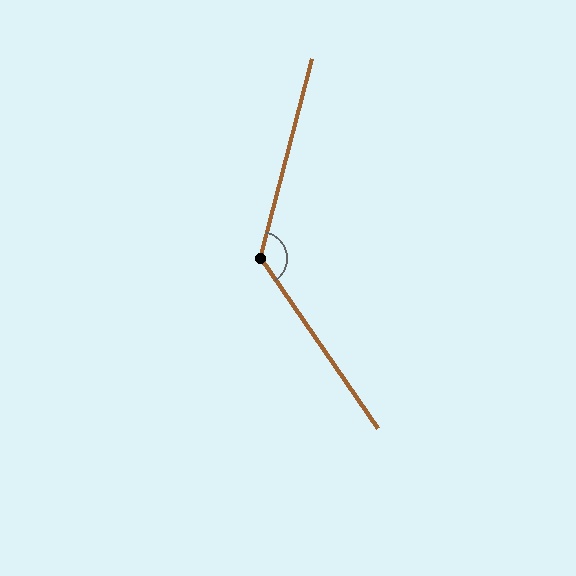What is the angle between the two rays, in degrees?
Approximately 131 degrees.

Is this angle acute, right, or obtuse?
It is obtuse.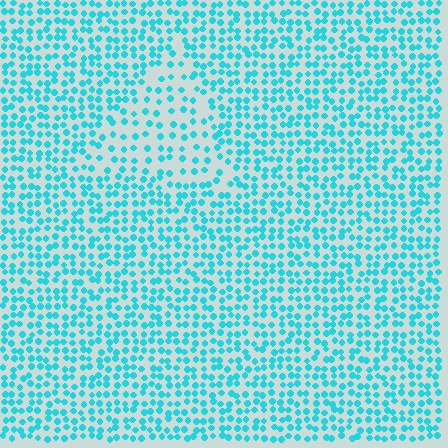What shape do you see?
I see a triangle.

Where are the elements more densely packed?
The elements are more densely packed outside the triangle boundary.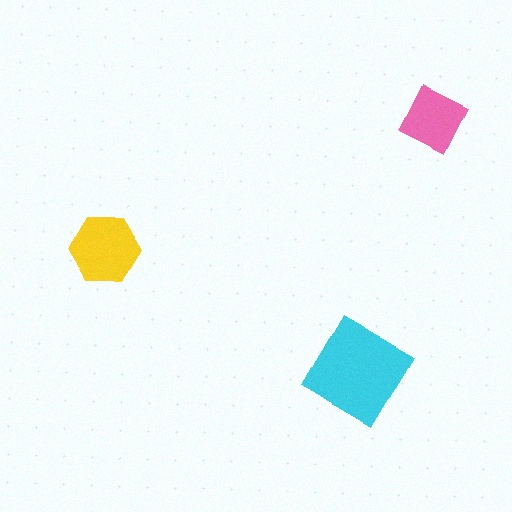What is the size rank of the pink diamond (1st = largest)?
3rd.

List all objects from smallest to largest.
The pink diamond, the yellow hexagon, the cyan diamond.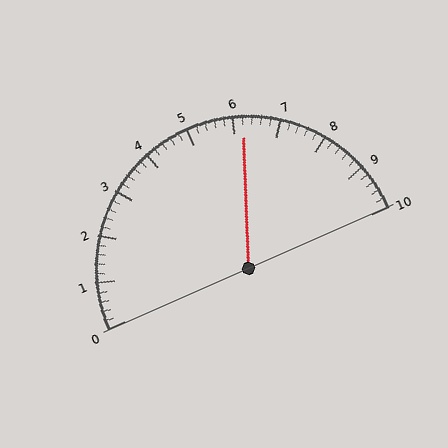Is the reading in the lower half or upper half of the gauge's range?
The reading is in the upper half of the range (0 to 10).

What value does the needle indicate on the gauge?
The needle indicates approximately 6.2.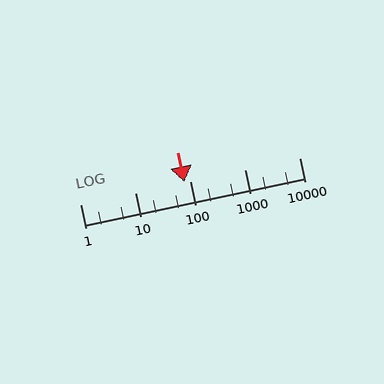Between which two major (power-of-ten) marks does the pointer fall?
The pointer is between 10 and 100.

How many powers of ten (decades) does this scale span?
The scale spans 4 decades, from 1 to 10000.